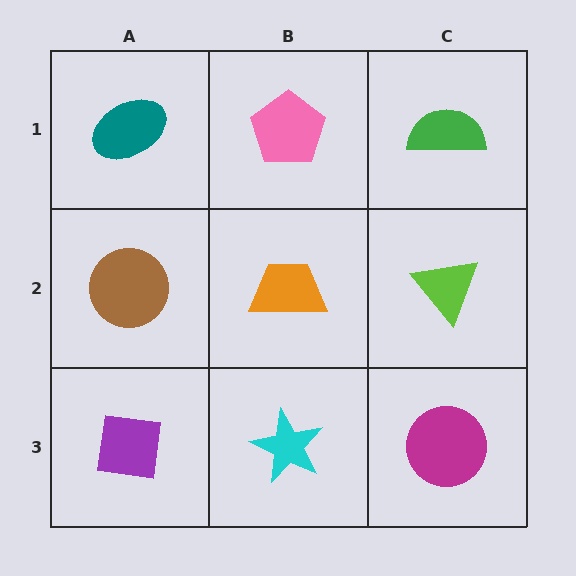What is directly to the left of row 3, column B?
A purple square.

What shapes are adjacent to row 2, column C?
A green semicircle (row 1, column C), a magenta circle (row 3, column C), an orange trapezoid (row 2, column B).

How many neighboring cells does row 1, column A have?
2.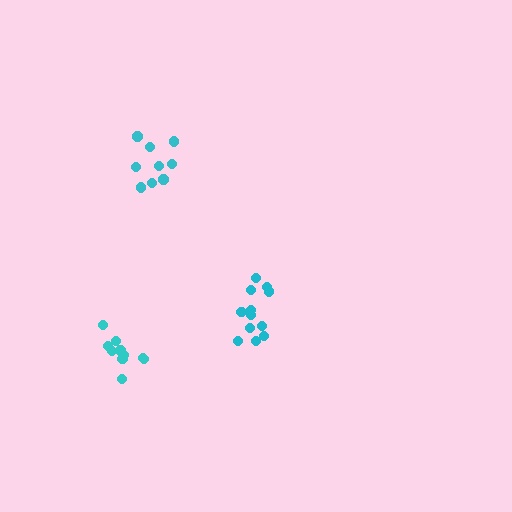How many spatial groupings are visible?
There are 3 spatial groupings.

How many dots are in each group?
Group 1: 9 dots, Group 2: 11 dots, Group 3: 12 dots (32 total).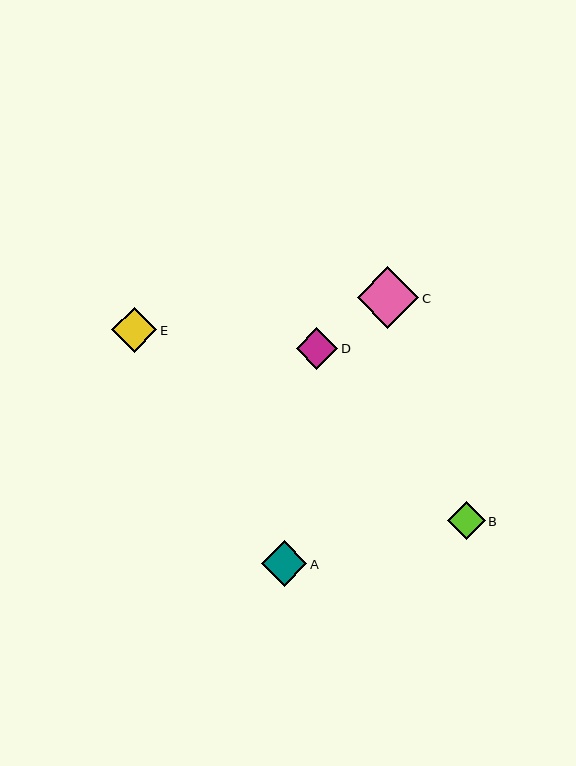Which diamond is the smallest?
Diamond B is the smallest with a size of approximately 38 pixels.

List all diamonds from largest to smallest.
From largest to smallest: C, A, E, D, B.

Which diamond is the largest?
Diamond C is the largest with a size of approximately 62 pixels.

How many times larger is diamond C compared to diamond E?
Diamond C is approximately 1.4 times the size of diamond E.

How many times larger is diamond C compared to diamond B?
Diamond C is approximately 1.6 times the size of diamond B.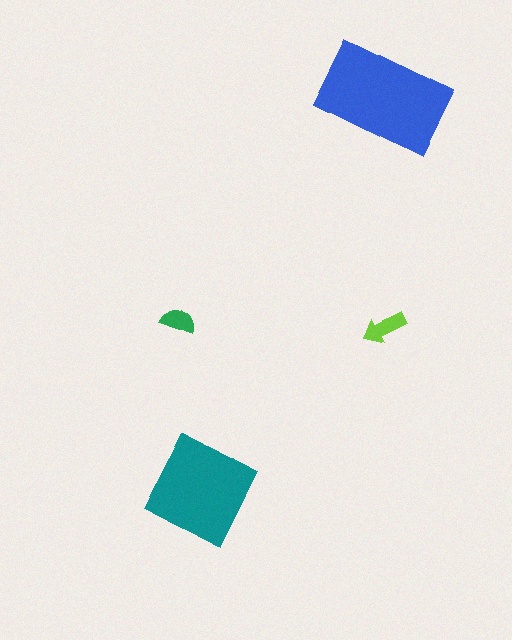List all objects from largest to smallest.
The blue rectangle, the teal diamond, the lime arrow, the green semicircle.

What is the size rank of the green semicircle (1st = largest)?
4th.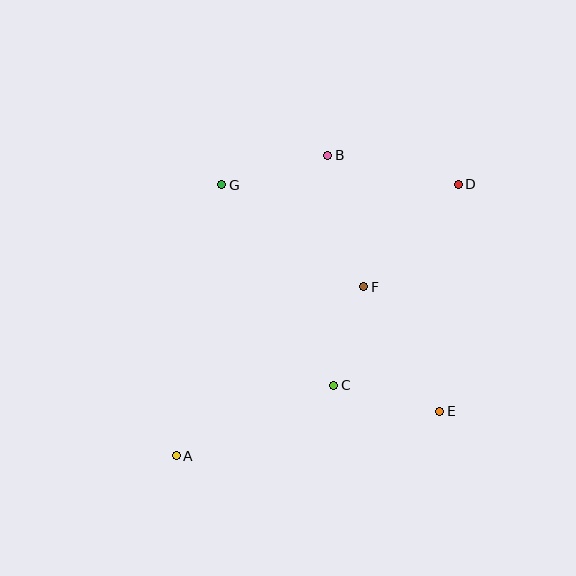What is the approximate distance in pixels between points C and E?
The distance between C and E is approximately 109 pixels.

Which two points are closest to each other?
Points C and F are closest to each other.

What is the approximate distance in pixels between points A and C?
The distance between A and C is approximately 173 pixels.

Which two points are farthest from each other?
Points A and D are farthest from each other.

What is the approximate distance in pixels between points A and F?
The distance between A and F is approximately 253 pixels.